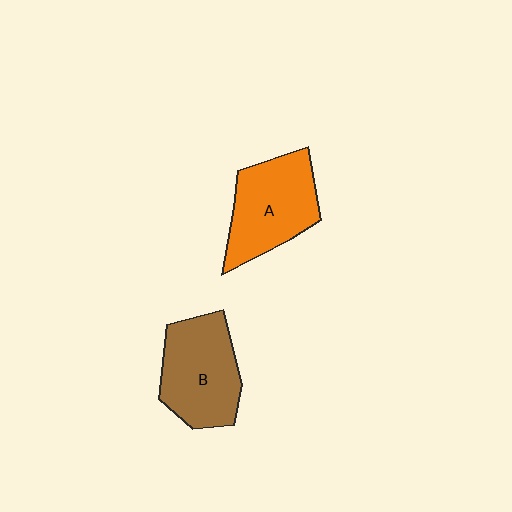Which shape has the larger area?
Shape B (brown).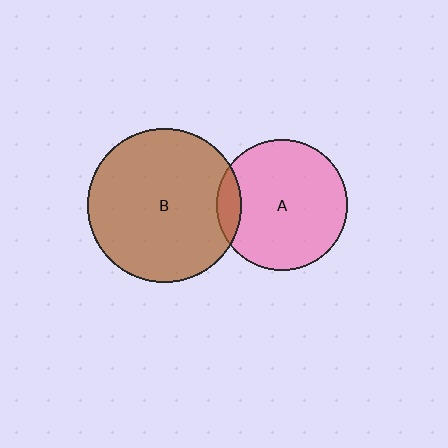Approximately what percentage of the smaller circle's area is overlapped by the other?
Approximately 10%.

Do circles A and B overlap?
Yes.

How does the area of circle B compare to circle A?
Approximately 1.4 times.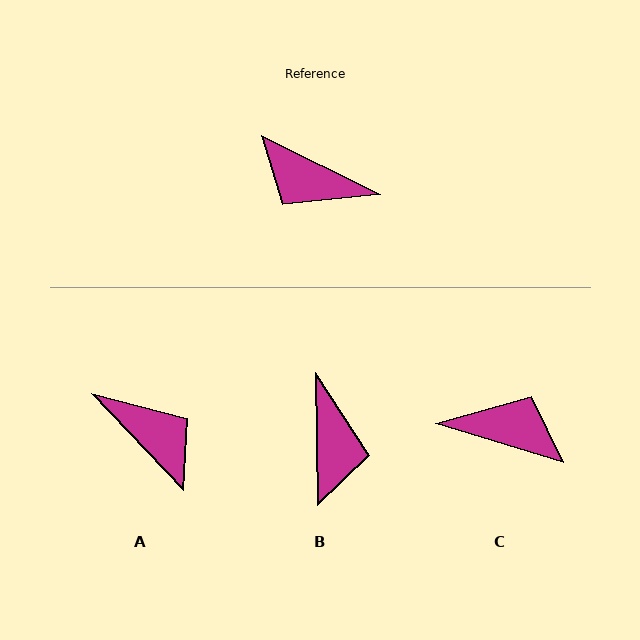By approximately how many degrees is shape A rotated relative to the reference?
Approximately 160 degrees counter-clockwise.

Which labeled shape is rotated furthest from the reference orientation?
C, about 170 degrees away.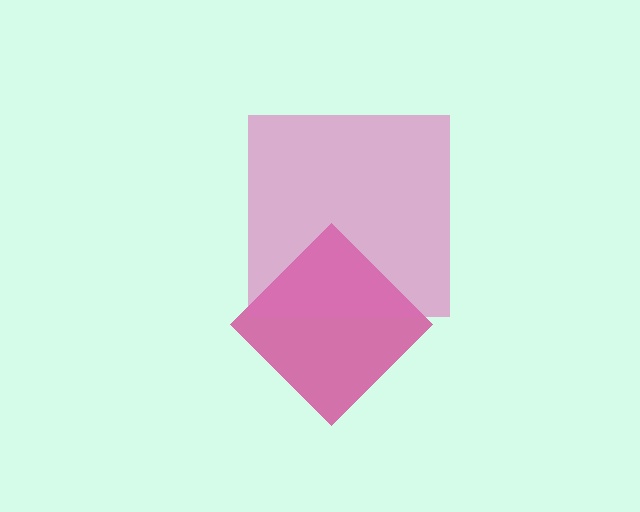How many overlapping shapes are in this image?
There are 2 overlapping shapes in the image.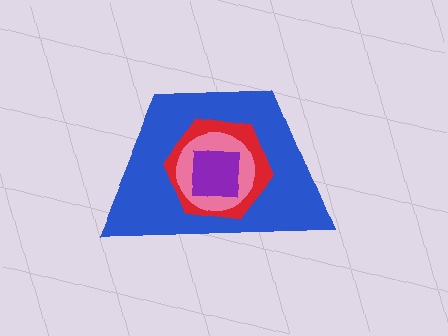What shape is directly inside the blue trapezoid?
The red hexagon.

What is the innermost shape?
The purple square.